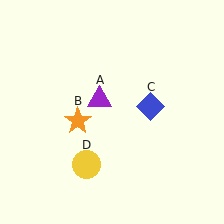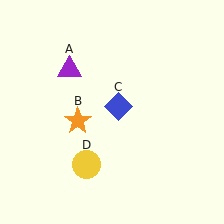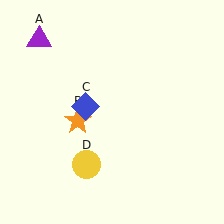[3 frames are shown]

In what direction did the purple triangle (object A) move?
The purple triangle (object A) moved up and to the left.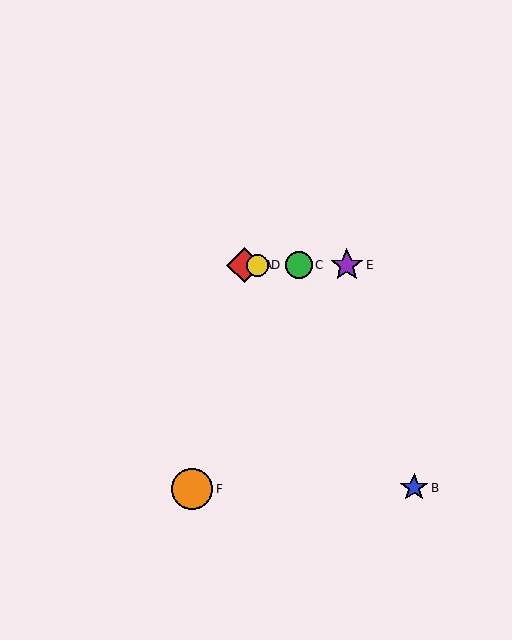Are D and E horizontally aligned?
Yes, both are at y≈265.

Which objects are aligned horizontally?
Objects A, C, D, E are aligned horizontally.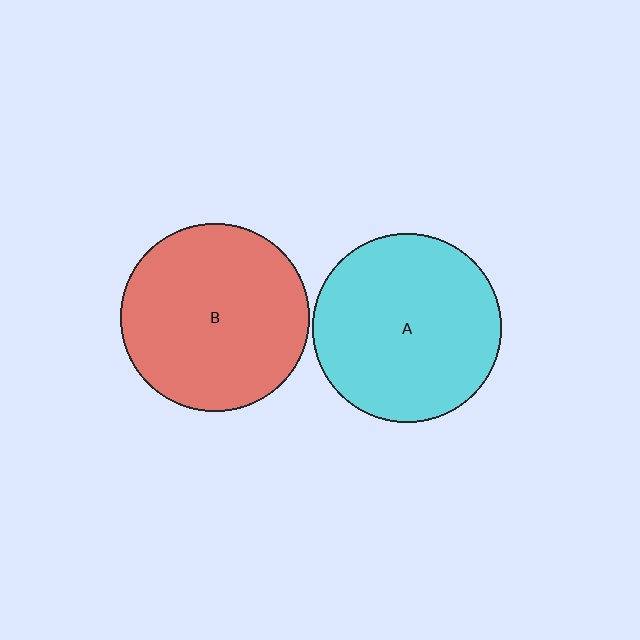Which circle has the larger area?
Circle A (cyan).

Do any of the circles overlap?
No, none of the circles overlap.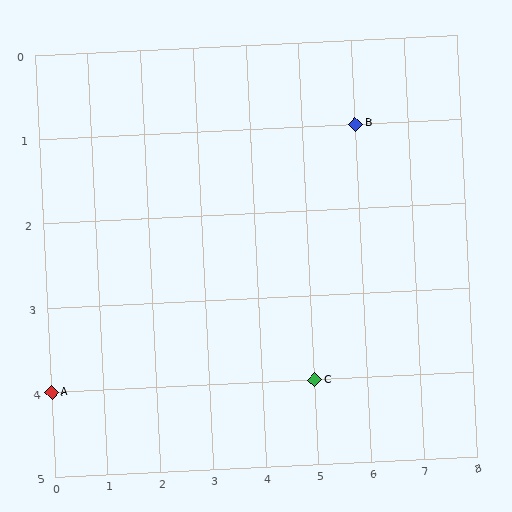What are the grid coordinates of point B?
Point B is at grid coordinates (6, 1).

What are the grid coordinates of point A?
Point A is at grid coordinates (0, 4).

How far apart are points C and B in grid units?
Points C and B are 1 column and 3 rows apart (about 3.2 grid units diagonally).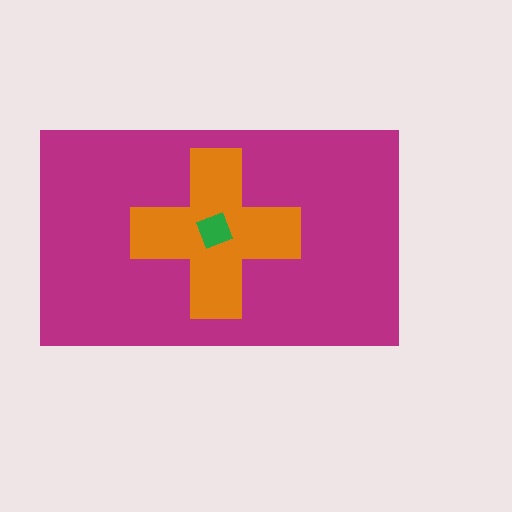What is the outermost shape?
The magenta rectangle.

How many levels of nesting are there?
3.